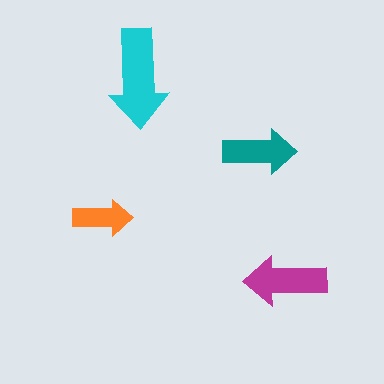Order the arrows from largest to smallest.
the cyan one, the magenta one, the teal one, the orange one.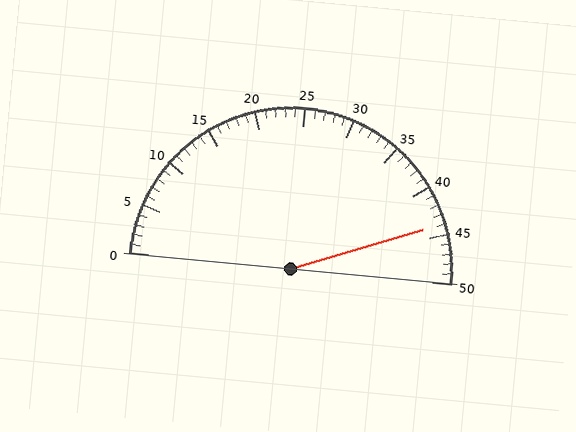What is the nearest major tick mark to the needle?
The nearest major tick mark is 45.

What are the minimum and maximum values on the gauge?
The gauge ranges from 0 to 50.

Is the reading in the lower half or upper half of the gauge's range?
The reading is in the upper half of the range (0 to 50).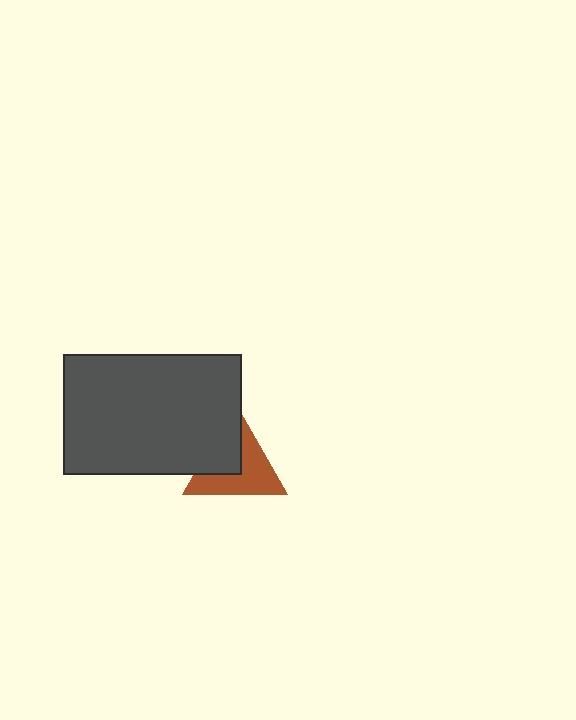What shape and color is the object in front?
The object in front is a dark gray rectangle.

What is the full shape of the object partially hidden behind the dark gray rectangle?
The partially hidden object is a brown triangle.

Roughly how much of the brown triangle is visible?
About half of it is visible (roughly 61%).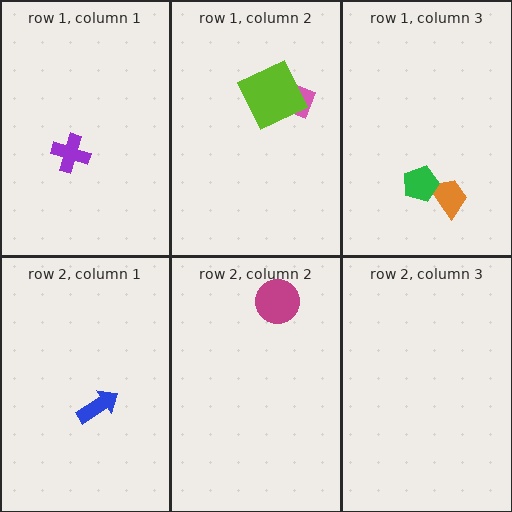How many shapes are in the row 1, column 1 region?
1.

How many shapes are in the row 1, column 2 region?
2.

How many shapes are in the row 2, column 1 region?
1.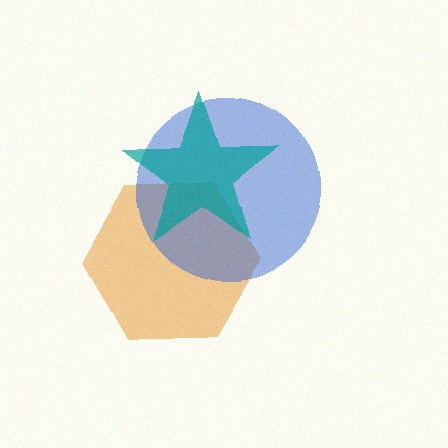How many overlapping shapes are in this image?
There are 3 overlapping shapes in the image.